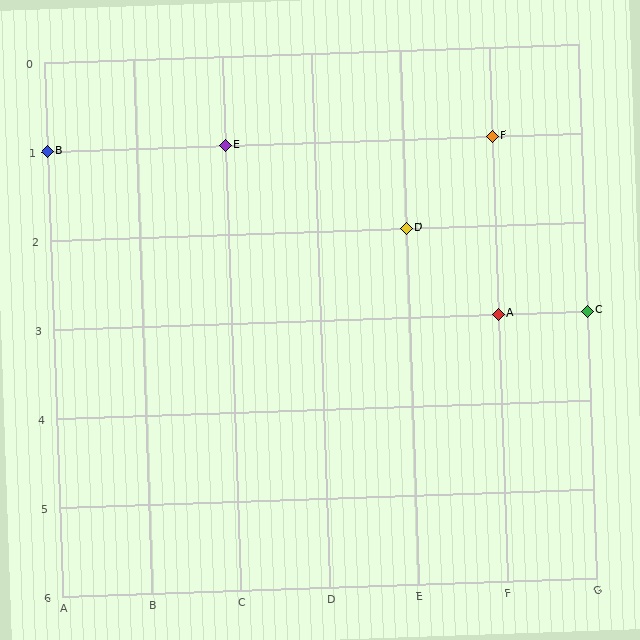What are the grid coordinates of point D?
Point D is at grid coordinates (E, 2).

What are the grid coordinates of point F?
Point F is at grid coordinates (F, 1).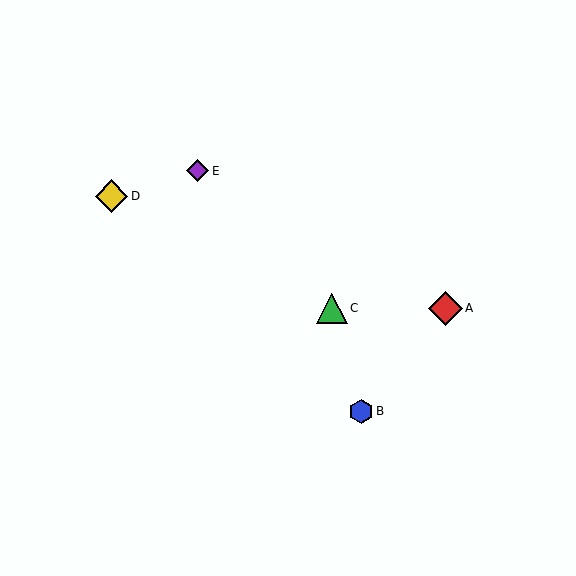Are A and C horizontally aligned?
Yes, both are at y≈308.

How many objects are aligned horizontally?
2 objects (A, C) are aligned horizontally.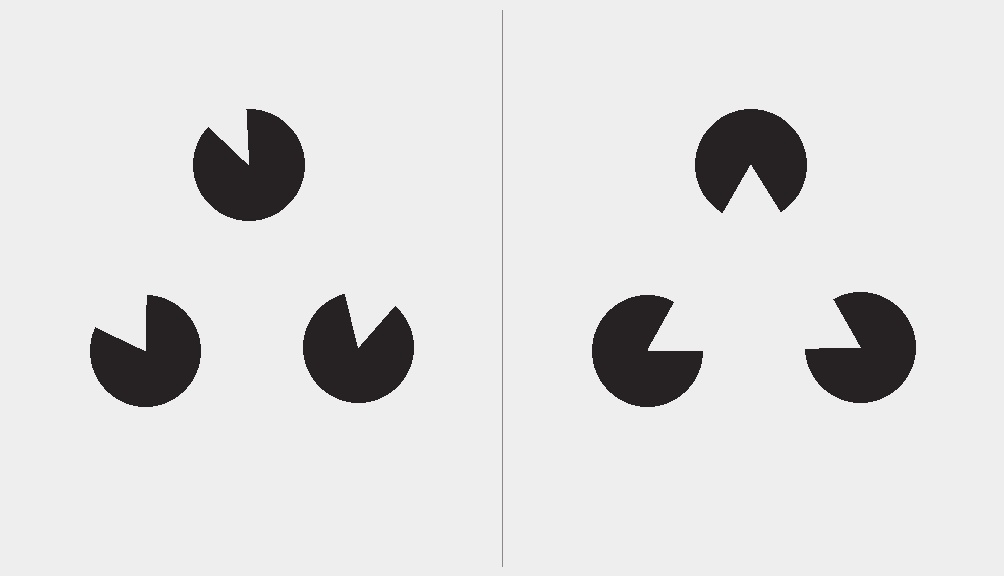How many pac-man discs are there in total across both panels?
6 — 3 on each side.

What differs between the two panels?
The pac-man discs are positioned identically on both sides; only the wedge orientations differ. On the right they align to a triangle; on the left they are misaligned.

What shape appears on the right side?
An illusory triangle.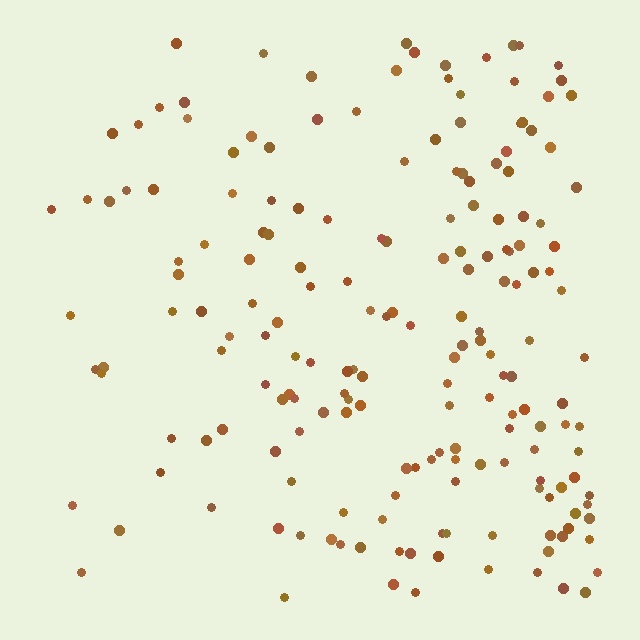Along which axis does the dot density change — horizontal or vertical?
Horizontal.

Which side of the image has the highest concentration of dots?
The right.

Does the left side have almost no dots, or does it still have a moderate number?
Still a moderate number, just noticeably fewer than the right.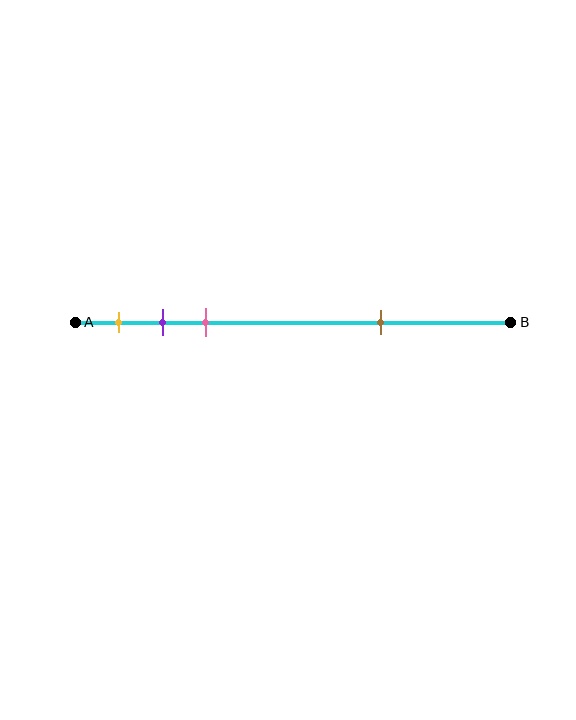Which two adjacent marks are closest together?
The purple and pink marks are the closest adjacent pair.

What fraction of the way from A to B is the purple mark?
The purple mark is approximately 20% (0.2) of the way from A to B.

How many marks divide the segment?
There are 4 marks dividing the segment.